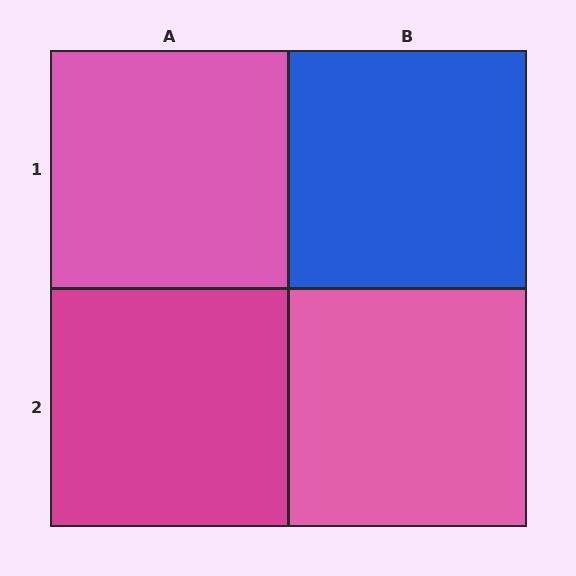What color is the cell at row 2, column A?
Magenta.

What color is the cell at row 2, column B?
Pink.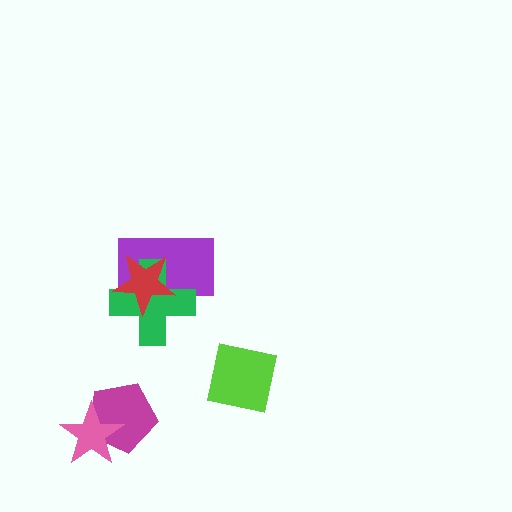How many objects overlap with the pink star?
1 object overlaps with the pink star.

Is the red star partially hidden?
No, no other shape covers it.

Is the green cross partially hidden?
Yes, it is partially covered by another shape.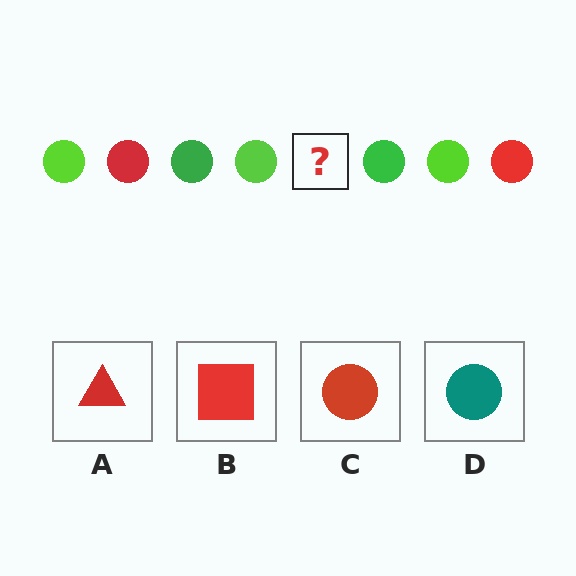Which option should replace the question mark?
Option C.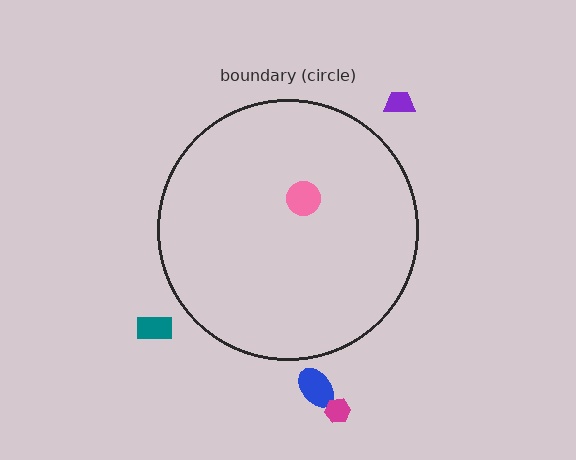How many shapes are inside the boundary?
1 inside, 4 outside.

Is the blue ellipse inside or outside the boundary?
Outside.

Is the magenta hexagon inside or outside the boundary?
Outside.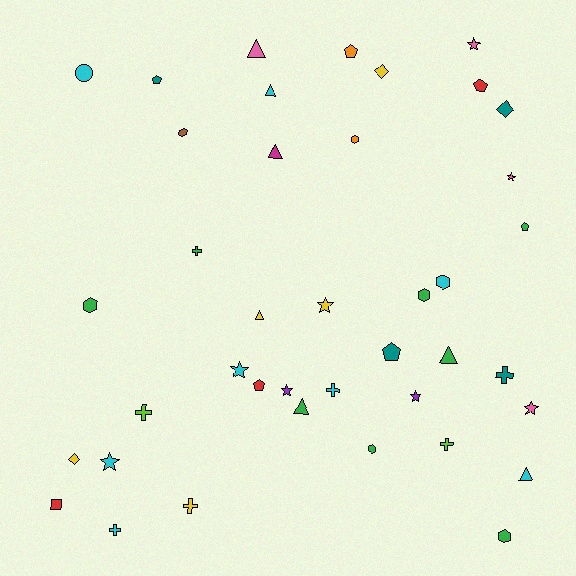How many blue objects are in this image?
There are no blue objects.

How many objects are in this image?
There are 40 objects.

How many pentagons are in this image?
There are 6 pentagons.